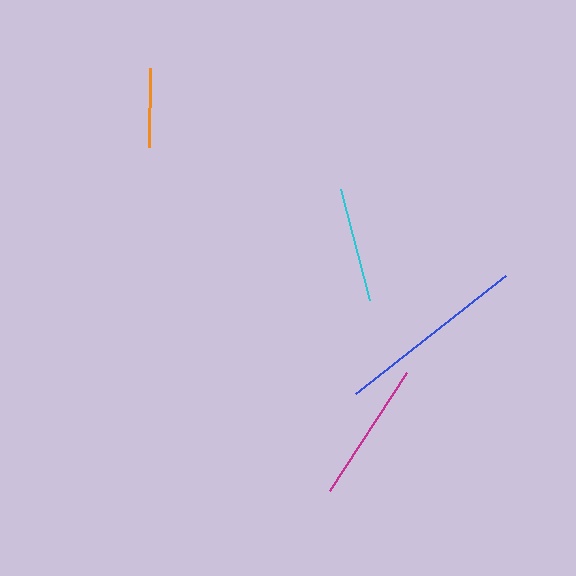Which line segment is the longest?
The blue line is the longest at approximately 191 pixels.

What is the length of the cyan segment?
The cyan segment is approximately 114 pixels long.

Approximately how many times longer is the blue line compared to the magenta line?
The blue line is approximately 1.4 times the length of the magenta line.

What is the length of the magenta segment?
The magenta segment is approximately 141 pixels long.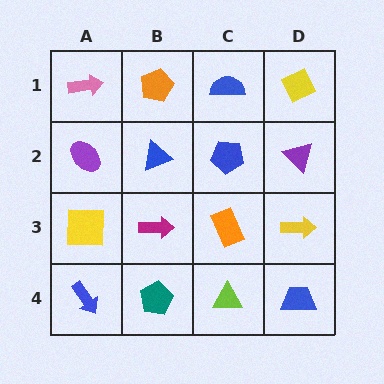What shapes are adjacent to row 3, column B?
A blue triangle (row 2, column B), a teal pentagon (row 4, column B), a yellow square (row 3, column A), an orange rectangle (row 3, column C).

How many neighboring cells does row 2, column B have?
4.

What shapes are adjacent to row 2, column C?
A blue semicircle (row 1, column C), an orange rectangle (row 3, column C), a blue triangle (row 2, column B), a purple triangle (row 2, column D).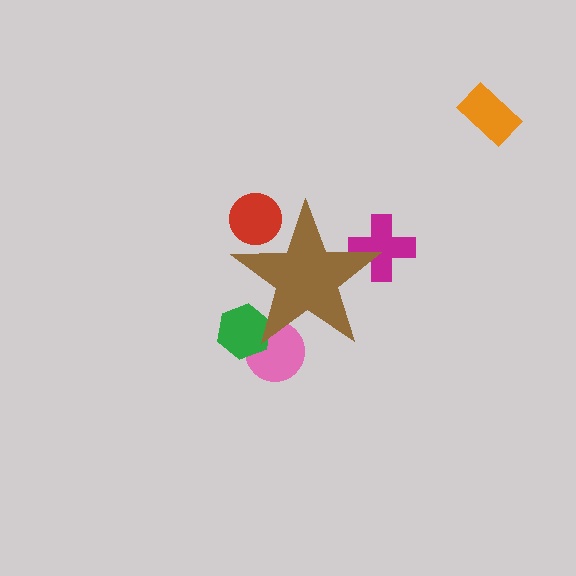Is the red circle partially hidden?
Yes, the red circle is partially hidden behind the brown star.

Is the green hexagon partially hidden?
Yes, the green hexagon is partially hidden behind the brown star.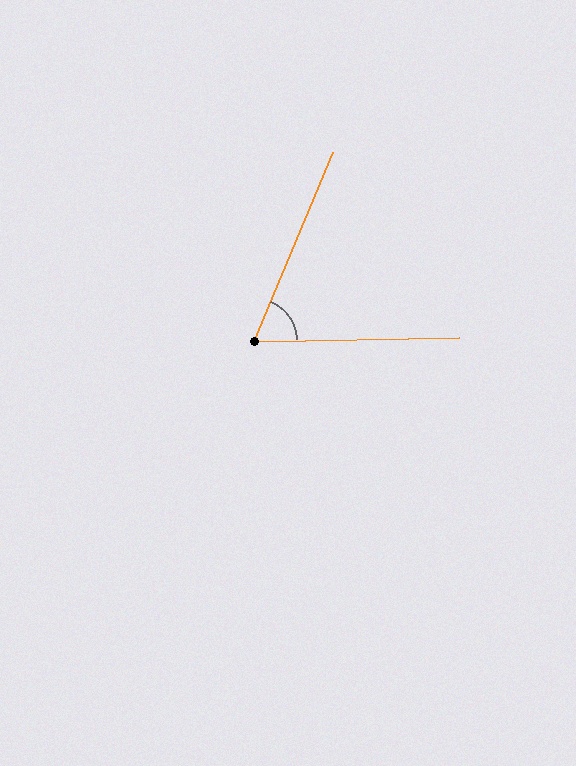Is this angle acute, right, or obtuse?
It is acute.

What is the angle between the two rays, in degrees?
Approximately 66 degrees.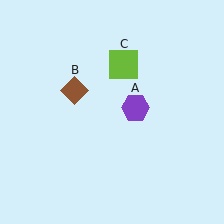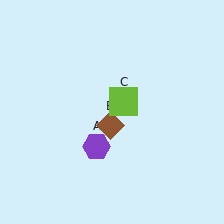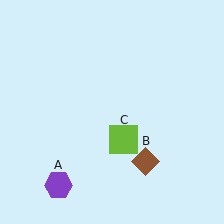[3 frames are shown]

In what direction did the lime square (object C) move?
The lime square (object C) moved down.